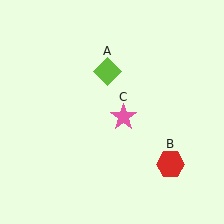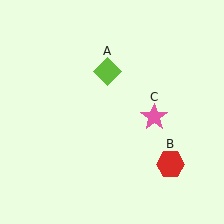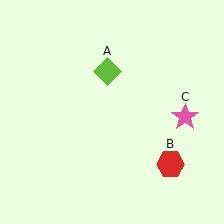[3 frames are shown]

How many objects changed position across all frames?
1 object changed position: pink star (object C).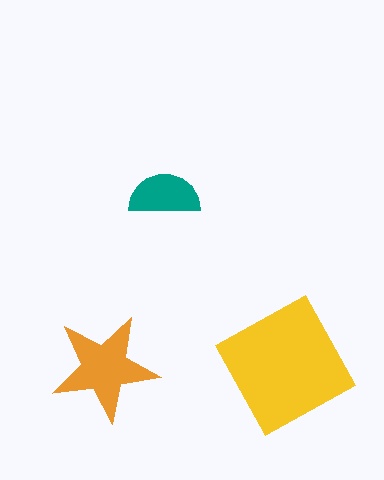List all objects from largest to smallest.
The yellow square, the orange star, the teal semicircle.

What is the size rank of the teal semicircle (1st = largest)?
3rd.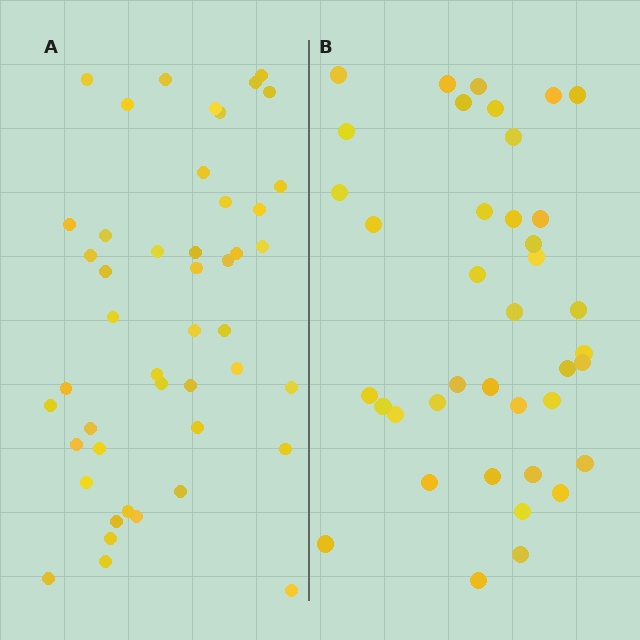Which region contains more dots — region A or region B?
Region A (the left region) has more dots.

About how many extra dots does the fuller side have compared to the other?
Region A has roughly 8 or so more dots than region B.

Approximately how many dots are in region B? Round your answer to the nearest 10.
About 40 dots. (The exact count is 39, which rounds to 40.)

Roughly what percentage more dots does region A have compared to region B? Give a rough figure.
About 20% more.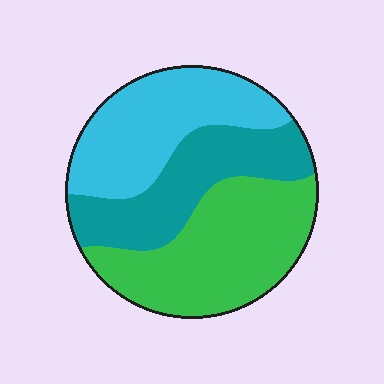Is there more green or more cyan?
Green.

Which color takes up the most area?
Green, at roughly 40%.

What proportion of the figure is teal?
Teal takes up between a quarter and a half of the figure.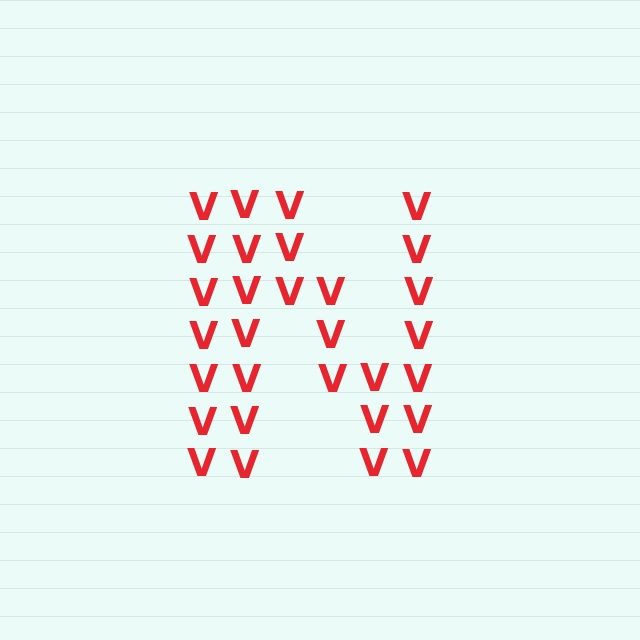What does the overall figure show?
The overall figure shows the letter N.